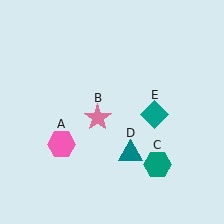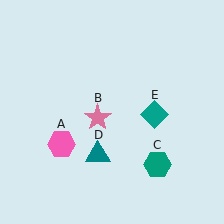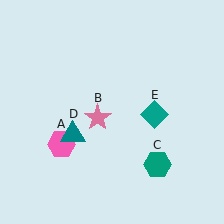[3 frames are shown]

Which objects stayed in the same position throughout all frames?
Pink hexagon (object A) and pink star (object B) and teal hexagon (object C) and teal diamond (object E) remained stationary.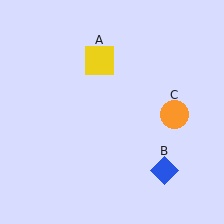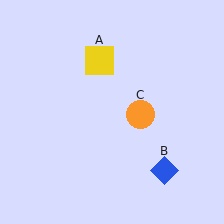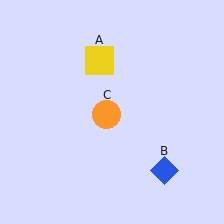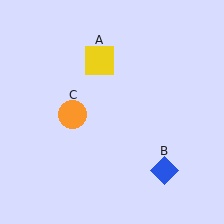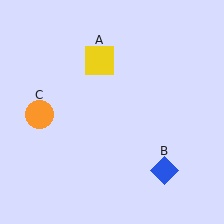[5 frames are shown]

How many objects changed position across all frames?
1 object changed position: orange circle (object C).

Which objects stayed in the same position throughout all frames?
Yellow square (object A) and blue diamond (object B) remained stationary.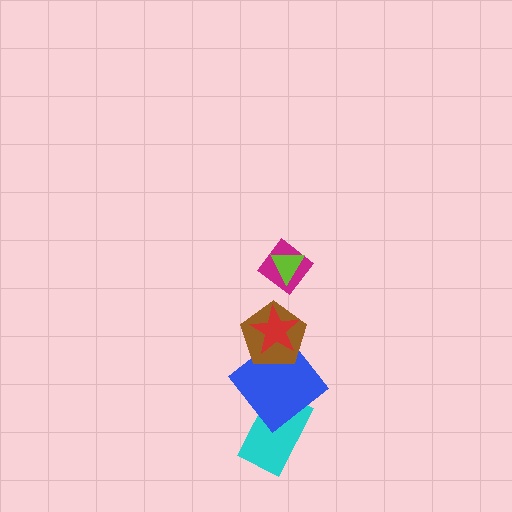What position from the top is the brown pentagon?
The brown pentagon is 4th from the top.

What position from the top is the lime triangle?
The lime triangle is 1st from the top.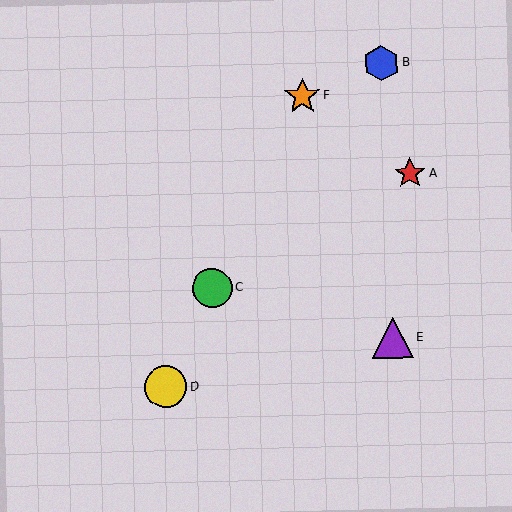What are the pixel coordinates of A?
Object A is at (410, 173).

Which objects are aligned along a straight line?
Objects C, D, F are aligned along a straight line.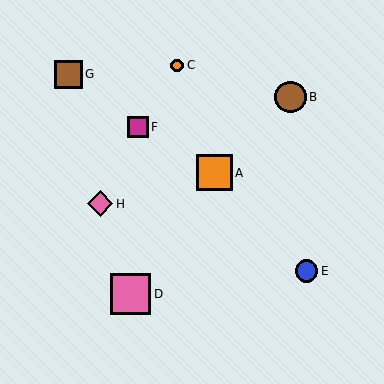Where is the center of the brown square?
The center of the brown square is at (68, 74).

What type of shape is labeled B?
Shape B is a brown circle.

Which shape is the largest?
The pink square (labeled D) is the largest.